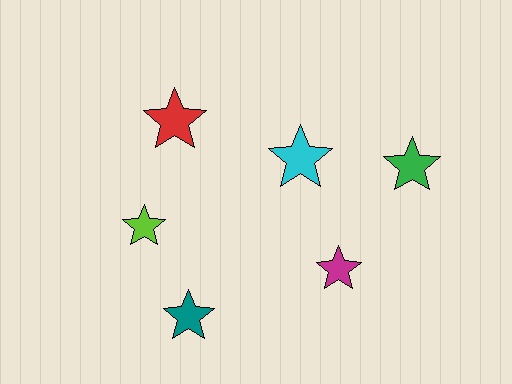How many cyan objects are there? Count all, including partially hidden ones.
There is 1 cyan object.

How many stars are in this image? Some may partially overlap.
There are 6 stars.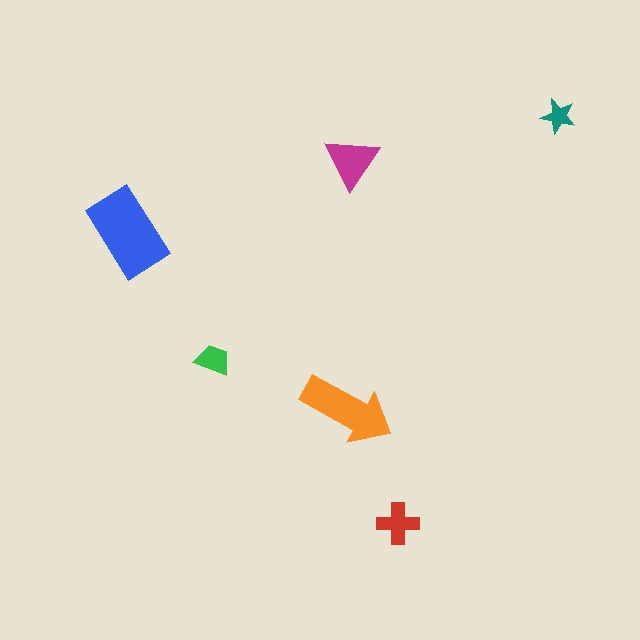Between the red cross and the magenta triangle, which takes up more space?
The magenta triangle.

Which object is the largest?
The blue rectangle.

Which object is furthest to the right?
The teal star is rightmost.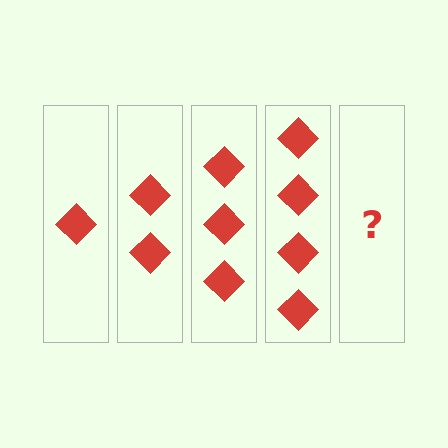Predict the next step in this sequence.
The next step is 5 diamonds.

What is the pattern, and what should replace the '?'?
The pattern is that each step adds one more diamond. The '?' should be 5 diamonds.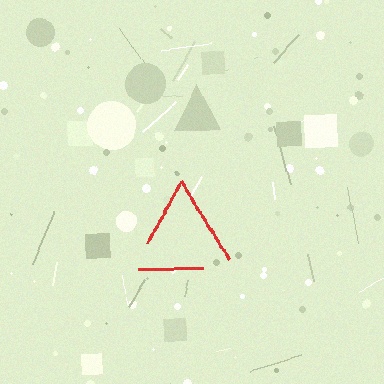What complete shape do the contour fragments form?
The contour fragments form a triangle.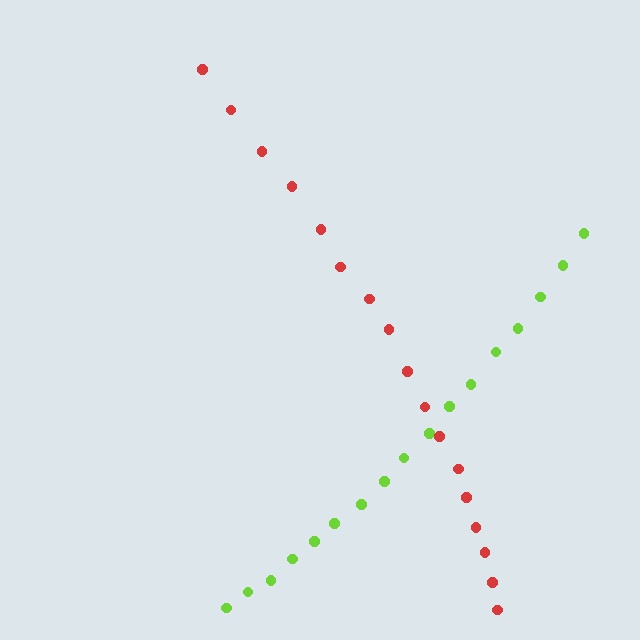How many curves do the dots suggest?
There are 2 distinct paths.